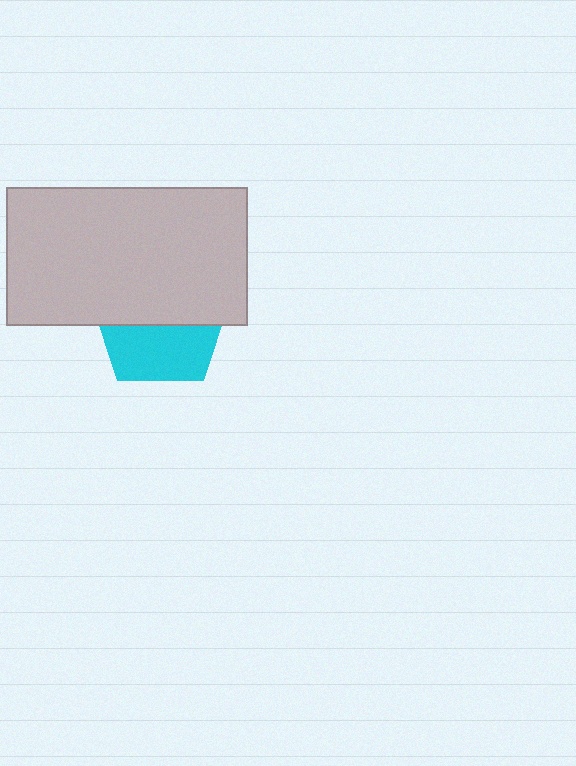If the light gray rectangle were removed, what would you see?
You would see the complete cyan pentagon.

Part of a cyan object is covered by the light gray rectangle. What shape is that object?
It is a pentagon.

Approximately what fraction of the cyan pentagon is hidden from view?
Roughly 55% of the cyan pentagon is hidden behind the light gray rectangle.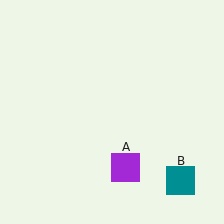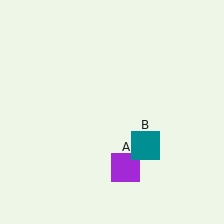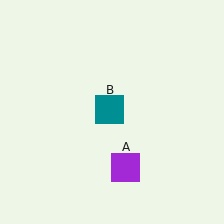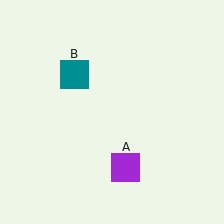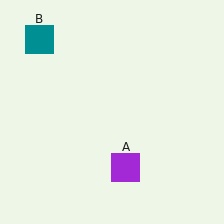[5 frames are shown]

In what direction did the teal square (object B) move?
The teal square (object B) moved up and to the left.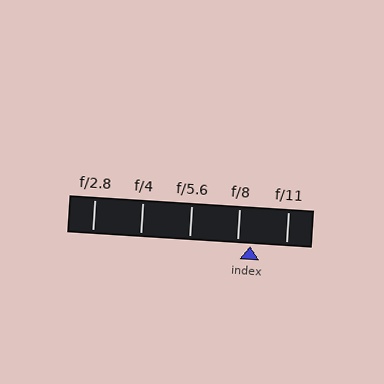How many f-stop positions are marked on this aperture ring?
There are 5 f-stop positions marked.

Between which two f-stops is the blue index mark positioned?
The index mark is between f/8 and f/11.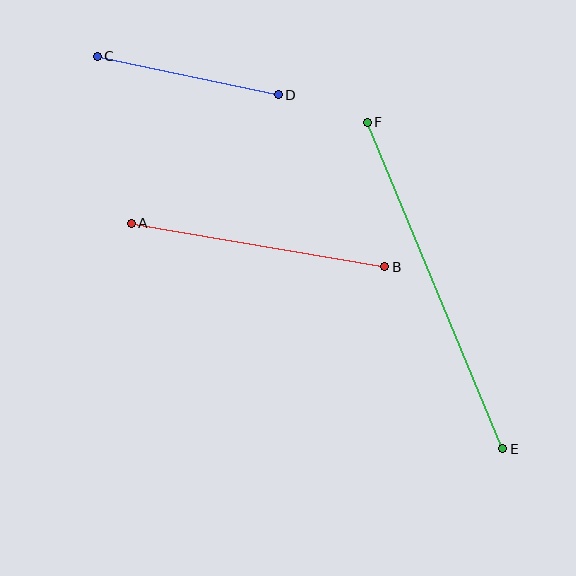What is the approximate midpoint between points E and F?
The midpoint is at approximately (435, 286) pixels.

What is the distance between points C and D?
The distance is approximately 185 pixels.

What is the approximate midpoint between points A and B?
The midpoint is at approximately (258, 245) pixels.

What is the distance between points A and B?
The distance is approximately 257 pixels.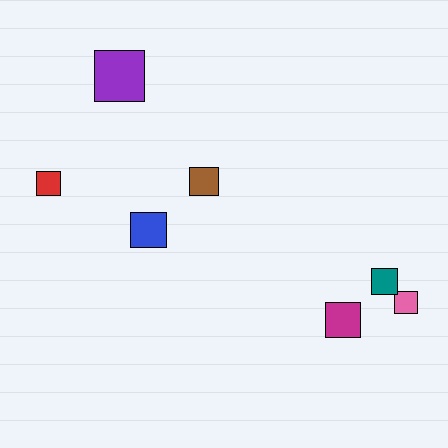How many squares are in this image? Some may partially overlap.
There are 7 squares.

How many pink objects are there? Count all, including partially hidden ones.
There is 1 pink object.